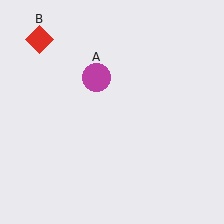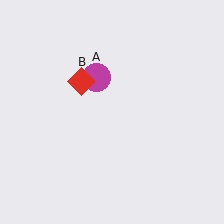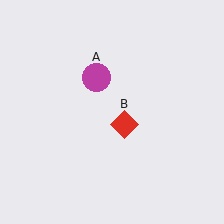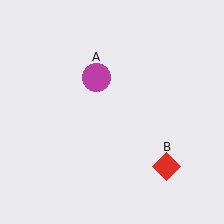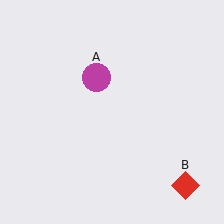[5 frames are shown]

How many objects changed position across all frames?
1 object changed position: red diamond (object B).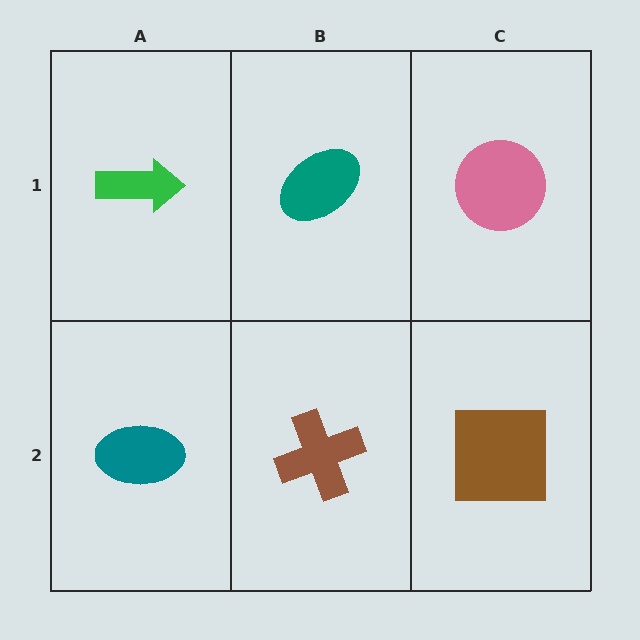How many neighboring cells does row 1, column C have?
2.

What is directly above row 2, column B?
A teal ellipse.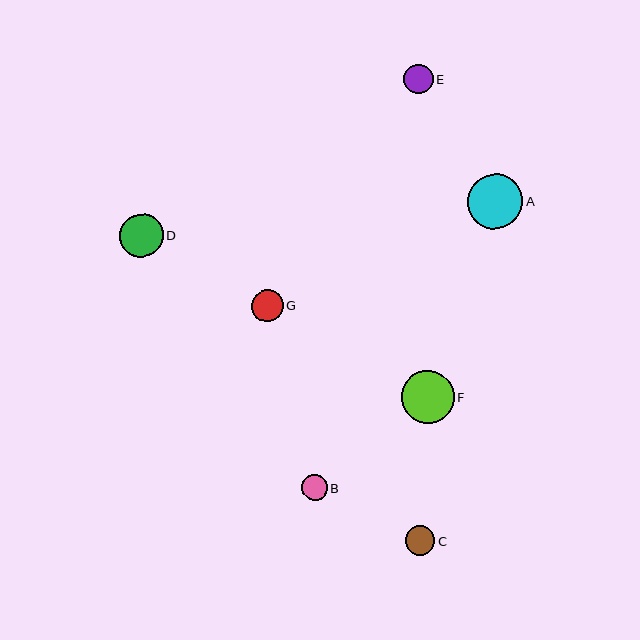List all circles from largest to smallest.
From largest to smallest: A, F, D, G, C, E, B.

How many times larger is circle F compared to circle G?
Circle F is approximately 1.7 times the size of circle G.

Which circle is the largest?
Circle A is the largest with a size of approximately 55 pixels.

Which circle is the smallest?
Circle B is the smallest with a size of approximately 26 pixels.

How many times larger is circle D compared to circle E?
Circle D is approximately 1.5 times the size of circle E.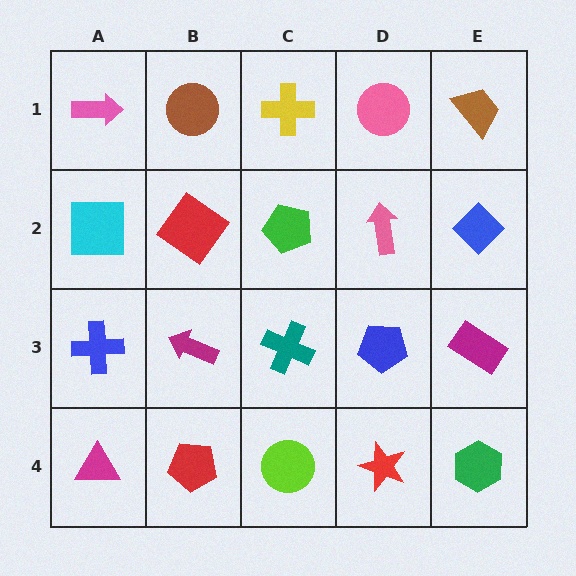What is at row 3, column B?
A magenta arrow.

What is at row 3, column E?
A magenta rectangle.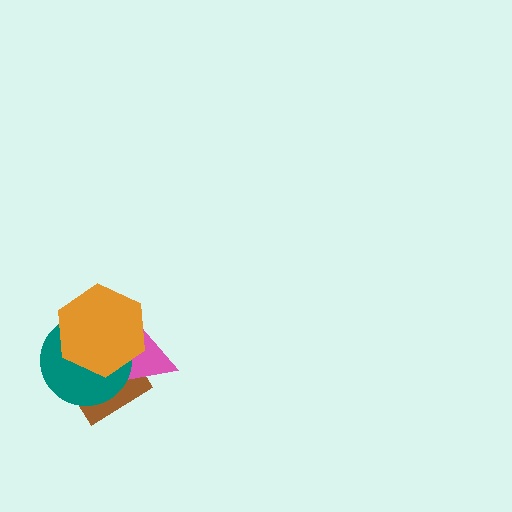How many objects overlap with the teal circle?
3 objects overlap with the teal circle.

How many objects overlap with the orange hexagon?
3 objects overlap with the orange hexagon.